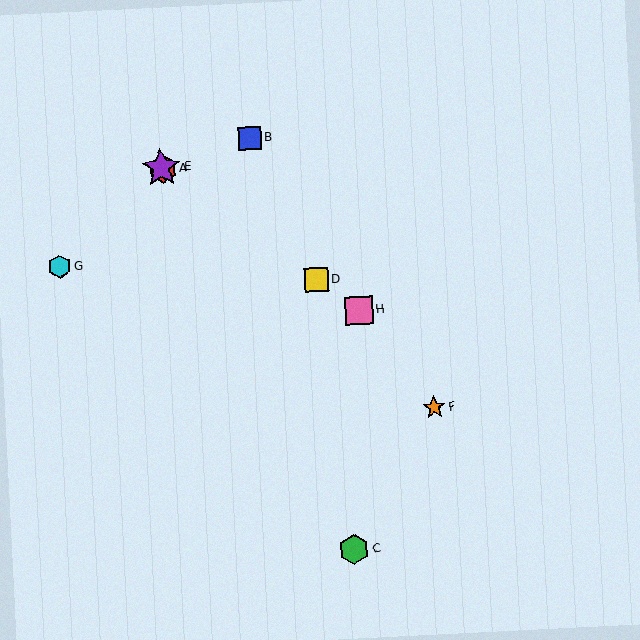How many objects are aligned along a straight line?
4 objects (A, D, E, H) are aligned along a straight line.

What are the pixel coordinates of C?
Object C is at (354, 549).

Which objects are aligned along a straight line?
Objects A, D, E, H are aligned along a straight line.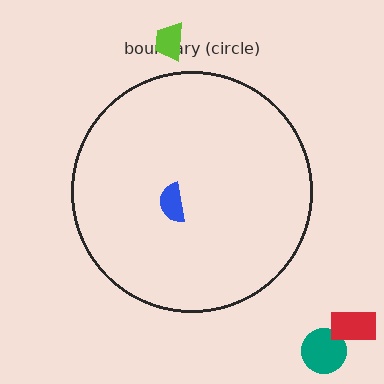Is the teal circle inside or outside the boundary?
Outside.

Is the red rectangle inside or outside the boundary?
Outside.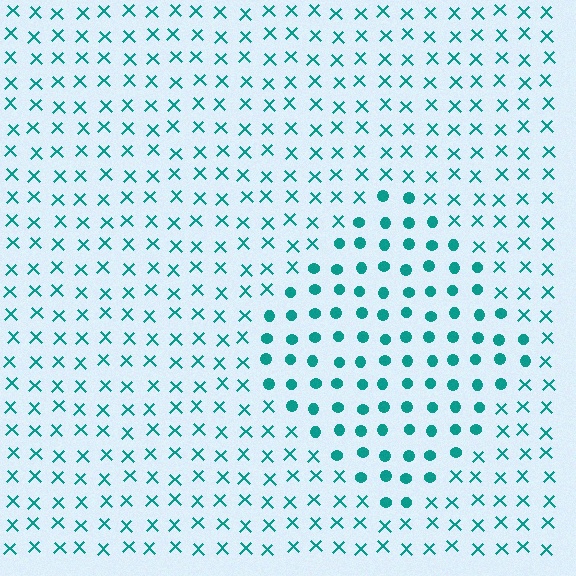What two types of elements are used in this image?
The image uses circles inside the diamond region and X marks outside it.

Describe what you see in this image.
The image is filled with small teal elements arranged in a uniform grid. A diamond-shaped region contains circles, while the surrounding area contains X marks. The boundary is defined purely by the change in element shape.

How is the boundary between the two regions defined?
The boundary is defined by a change in element shape: circles inside vs. X marks outside. All elements share the same color and spacing.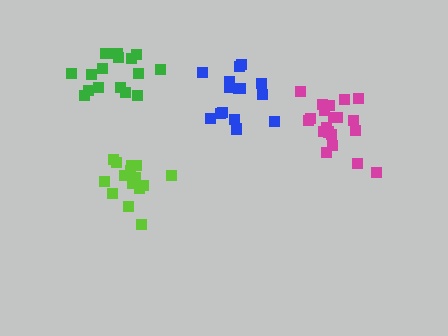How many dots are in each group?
Group 1: 15 dots, Group 2: 16 dots, Group 3: 17 dots, Group 4: 20 dots (68 total).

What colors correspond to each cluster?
The clusters are colored: lime, blue, green, magenta.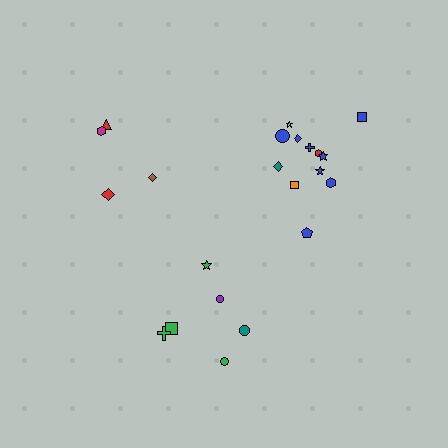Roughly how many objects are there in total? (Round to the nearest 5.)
Roughly 20 objects in total.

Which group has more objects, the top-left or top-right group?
The top-right group.